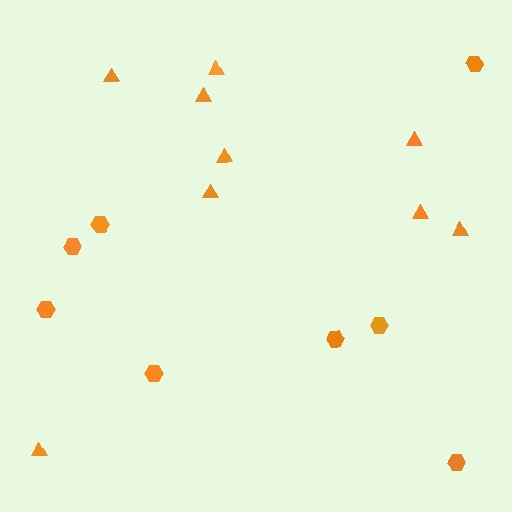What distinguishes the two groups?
There are 2 groups: one group of triangles (9) and one group of hexagons (8).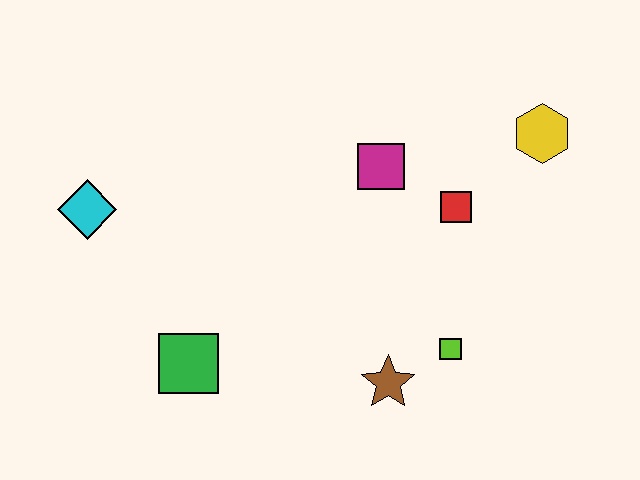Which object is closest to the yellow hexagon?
The red square is closest to the yellow hexagon.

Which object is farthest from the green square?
The yellow hexagon is farthest from the green square.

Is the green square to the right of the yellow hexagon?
No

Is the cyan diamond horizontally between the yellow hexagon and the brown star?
No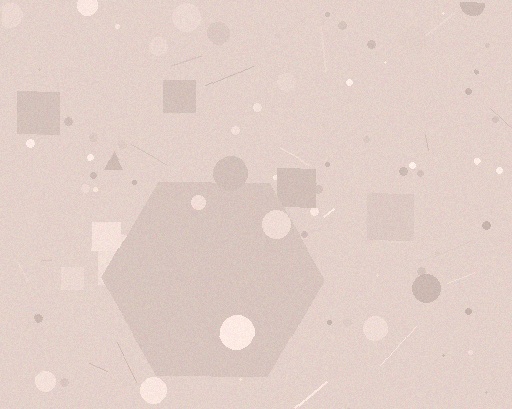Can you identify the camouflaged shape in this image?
The camouflaged shape is a hexagon.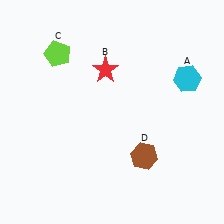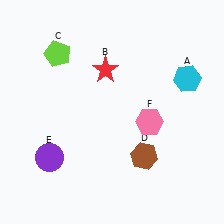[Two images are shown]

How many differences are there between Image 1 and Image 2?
There are 2 differences between the two images.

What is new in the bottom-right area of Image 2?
A pink hexagon (F) was added in the bottom-right area of Image 2.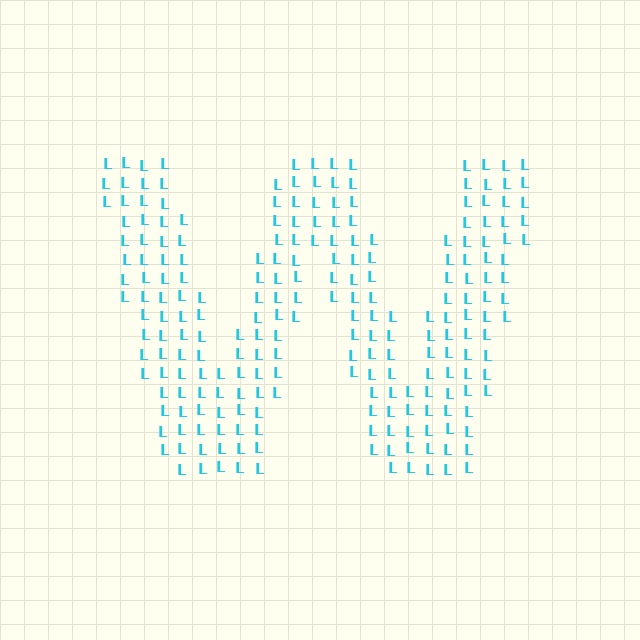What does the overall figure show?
The overall figure shows the letter W.